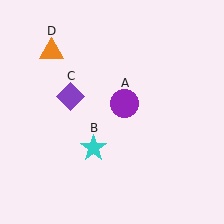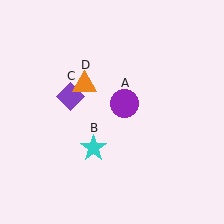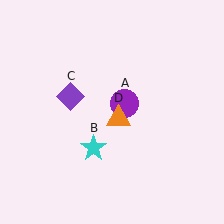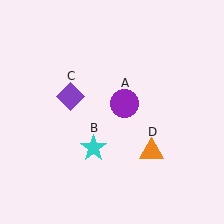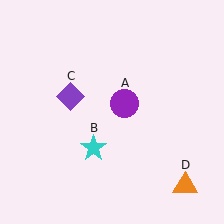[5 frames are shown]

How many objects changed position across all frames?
1 object changed position: orange triangle (object D).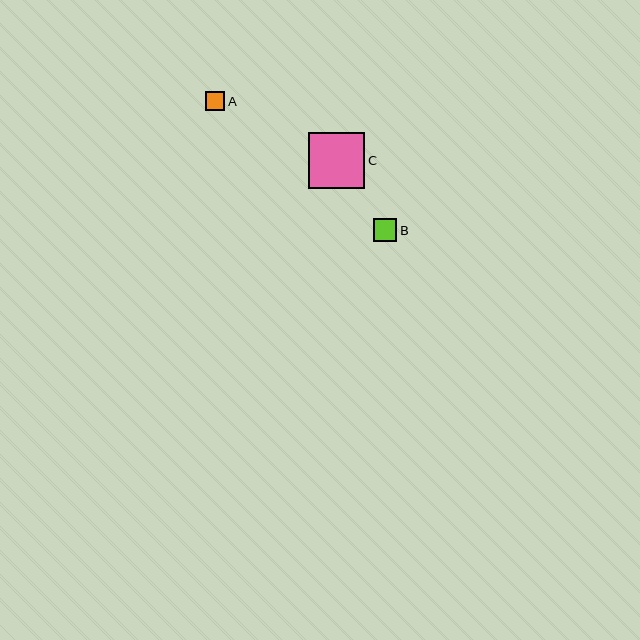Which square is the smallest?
Square A is the smallest with a size of approximately 19 pixels.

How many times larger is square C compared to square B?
Square C is approximately 2.4 times the size of square B.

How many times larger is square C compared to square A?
Square C is approximately 2.9 times the size of square A.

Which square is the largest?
Square C is the largest with a size of approximately 56 pixels.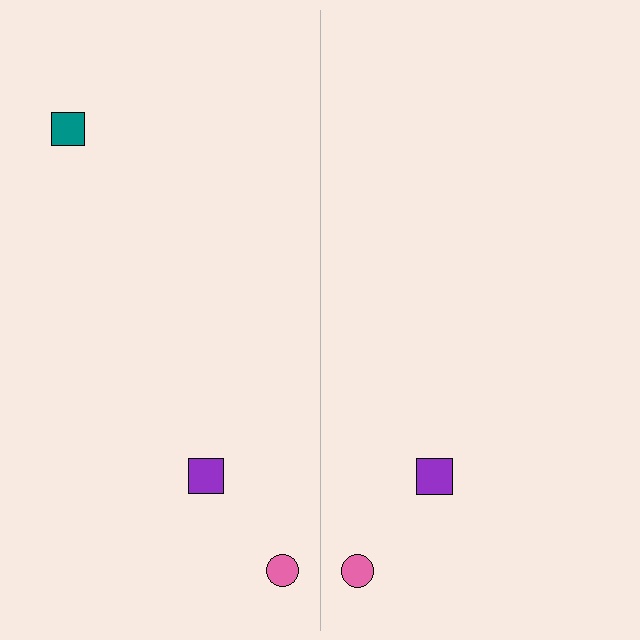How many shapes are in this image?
There are 5 shapes in this image.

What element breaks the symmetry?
A teal square is missing from the right side.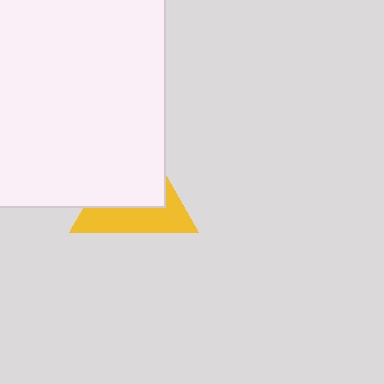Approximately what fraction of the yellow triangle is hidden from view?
Roughly 55% of the yellow triangle is hidden behind the white square.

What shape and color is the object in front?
The object in front is a white square.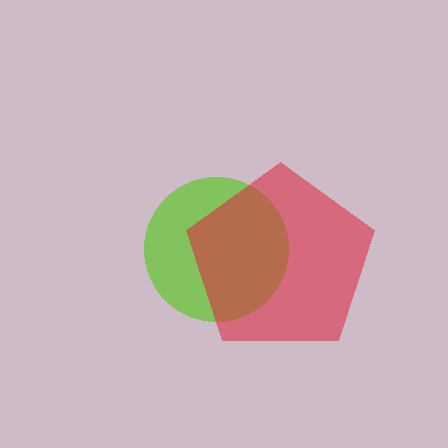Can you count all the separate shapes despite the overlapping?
Yes, there are 2 separate shapes.